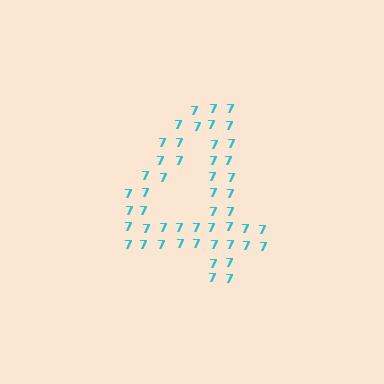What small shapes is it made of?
It is made of small digit 7's.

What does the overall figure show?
The overall figure shows the digit 4.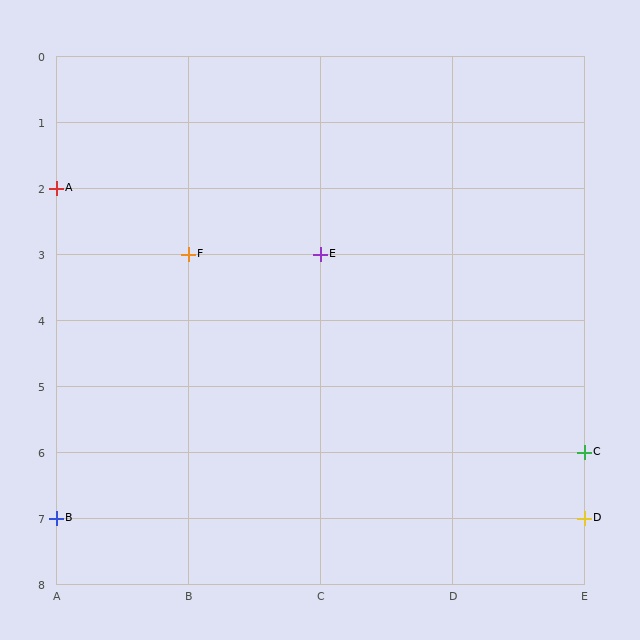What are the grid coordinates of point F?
Point F is at grid coordinates (B, 3).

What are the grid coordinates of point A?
Point A is at grid coordinates (A, 2).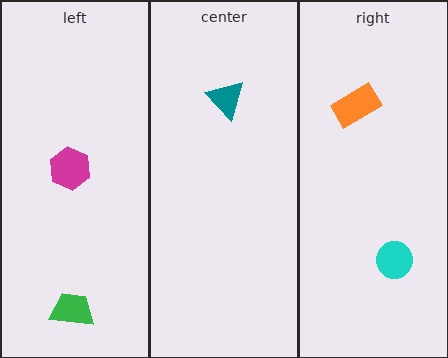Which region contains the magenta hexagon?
The left region.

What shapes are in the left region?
The green trapezoid, the magenta hexagon.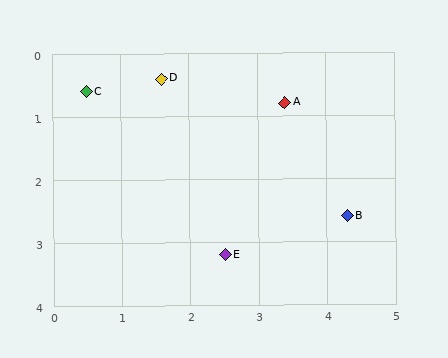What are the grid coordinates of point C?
Point C is at approximately (0.5, 0.6).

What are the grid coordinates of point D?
Point D is at approximately (1.6, 0.4).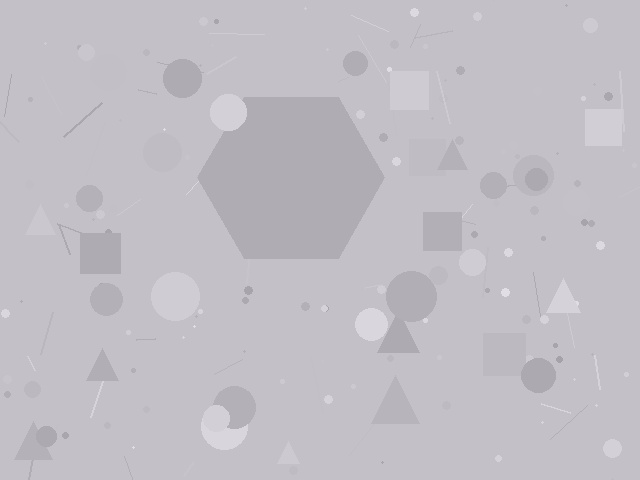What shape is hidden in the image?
A hexagon is hidden in the image.